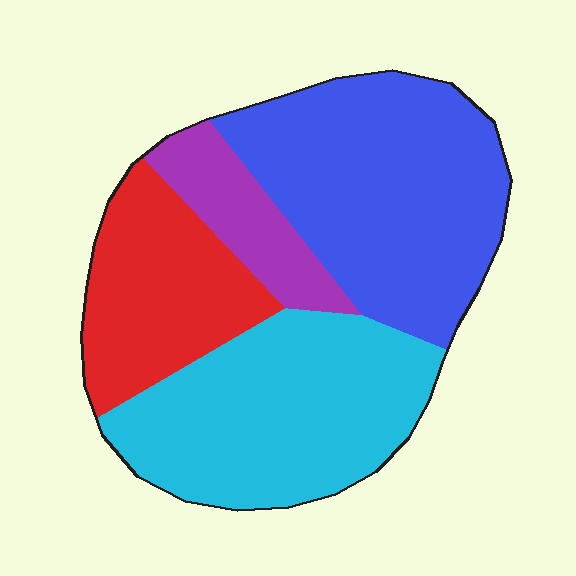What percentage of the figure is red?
Red covers around 20% of the figure.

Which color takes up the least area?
Purple, at roughly 10%.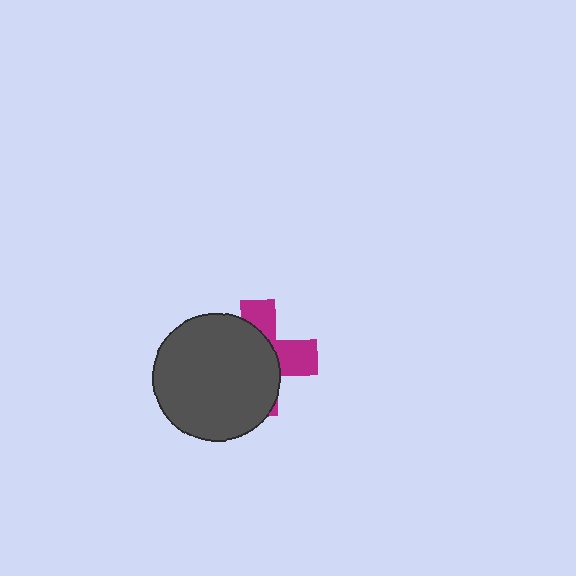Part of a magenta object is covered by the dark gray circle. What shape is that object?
It is a cross.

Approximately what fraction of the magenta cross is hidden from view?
Roughly 64% of the magenta cross is hidden behind the dark gray circle.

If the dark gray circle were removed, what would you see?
You would see the complete magenta cross.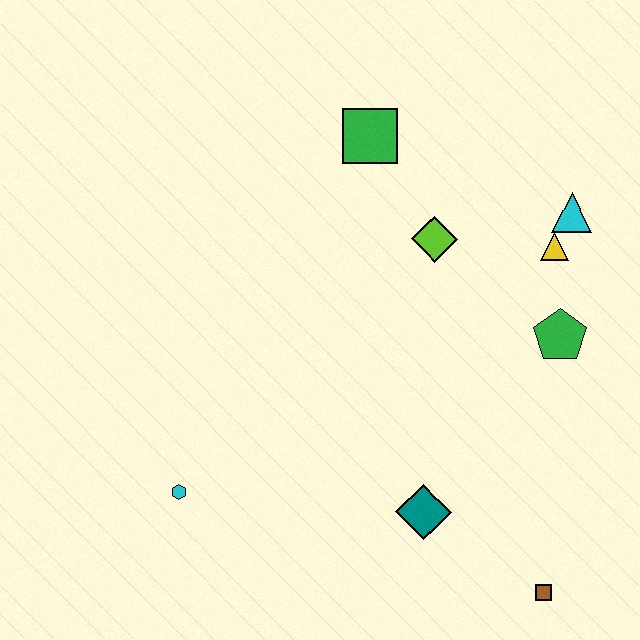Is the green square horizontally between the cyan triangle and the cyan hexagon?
Yes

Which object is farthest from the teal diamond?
The green square is farthest from the teal diamond.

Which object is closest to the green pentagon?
The yellow triangle is closest to the green pentagon.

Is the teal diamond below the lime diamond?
Yes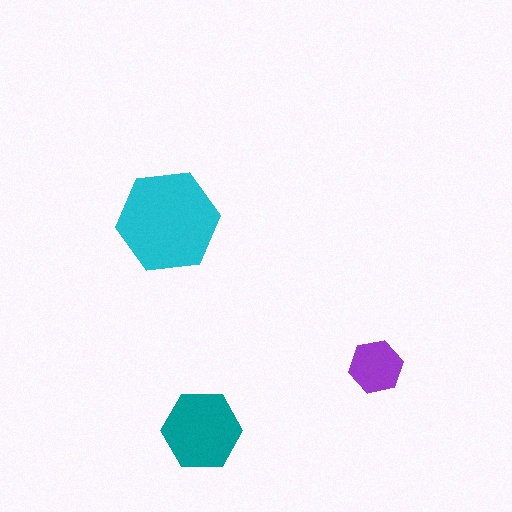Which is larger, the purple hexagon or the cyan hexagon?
The cyan one.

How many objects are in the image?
There are 3 objects in the image.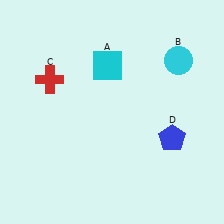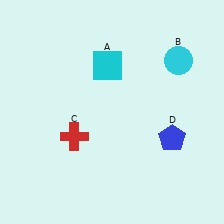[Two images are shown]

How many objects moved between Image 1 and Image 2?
1 object moved between the two images.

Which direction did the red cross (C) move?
The red cross (C) moved down.